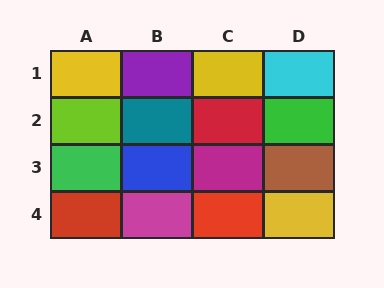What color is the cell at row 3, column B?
Blue.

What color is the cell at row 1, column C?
Yellow.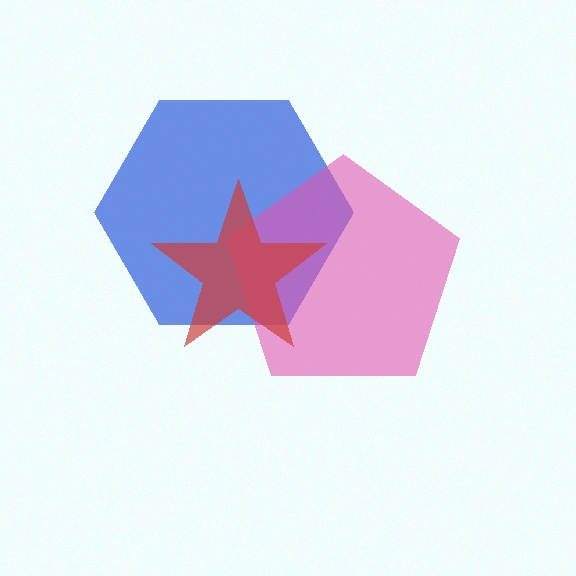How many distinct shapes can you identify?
There are 3 distinct shapes: a blue hexagon, a pink pentagon, a red star.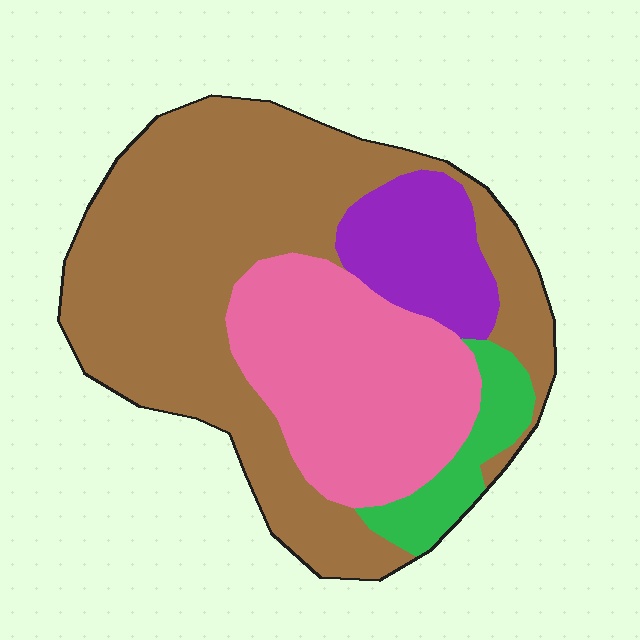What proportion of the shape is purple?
Purple covers around 10% of the shape.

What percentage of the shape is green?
Green covers roughly 5% of the shape.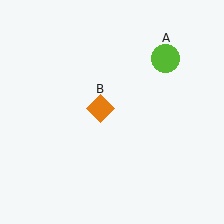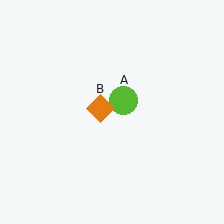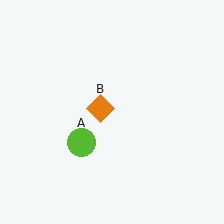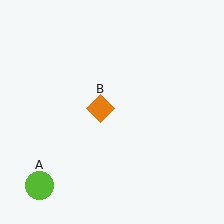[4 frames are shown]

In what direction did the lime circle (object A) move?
The lime circle (object A) moved down and to the left.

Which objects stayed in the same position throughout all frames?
Orange diamond (object B) remained stationary.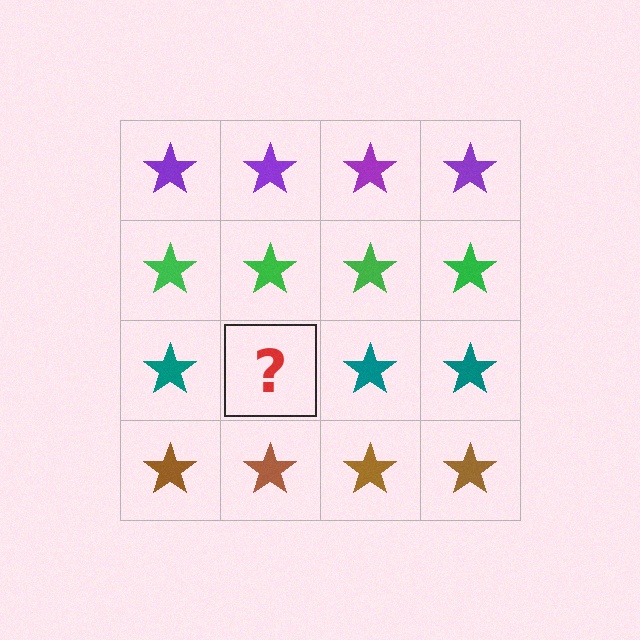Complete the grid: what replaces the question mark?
The question mark should be replaced with a teal star.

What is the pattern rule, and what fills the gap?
The rule is that each row has a consistent color. The gap should be filled with a teal star.